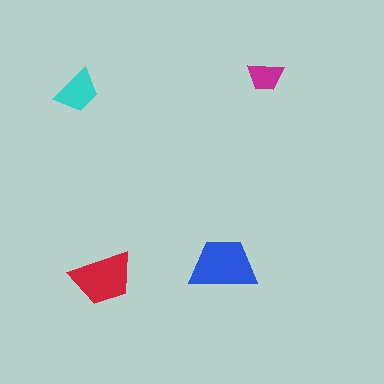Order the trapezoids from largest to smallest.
the blue one, the red one, the cyan one, the magenta one.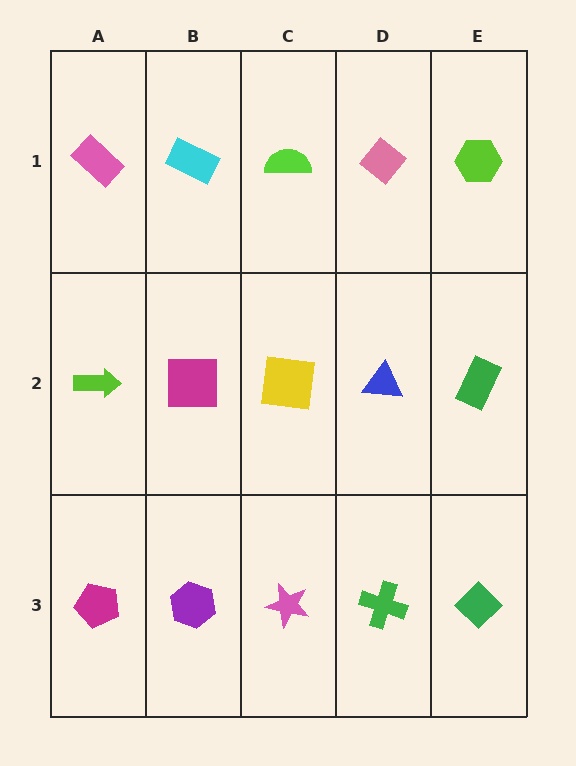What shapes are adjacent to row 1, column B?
A magenta square (row 2, column B), a pink rectangle (row 1, column A), a lime semicircle (row 1, column C).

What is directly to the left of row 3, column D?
A pink star.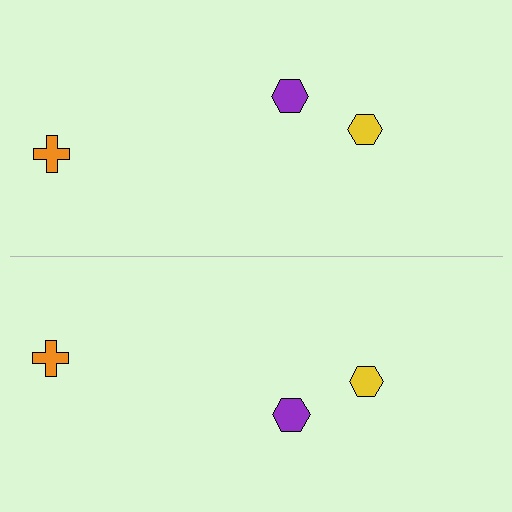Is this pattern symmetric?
Yes, this pattern has bilateral (reflection) symmetry.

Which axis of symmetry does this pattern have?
The pattern has a horizontal axis of symmetry running through the center of the image.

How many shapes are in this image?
There are 6 shapes in this image.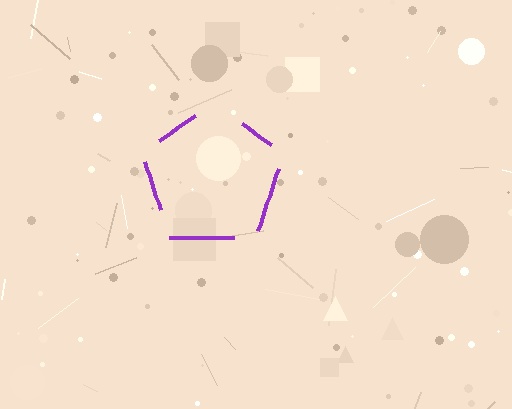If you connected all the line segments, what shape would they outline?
They would outline a pentagon.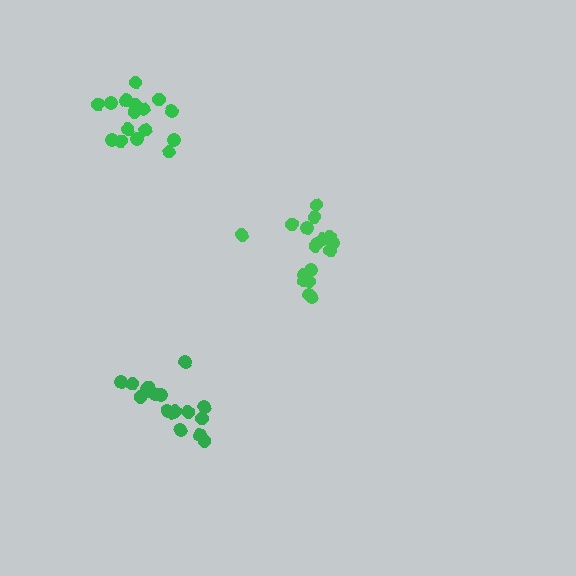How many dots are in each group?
Group 1: 17 dots, Group 2: 16 dots, Group 3: 18 dots (51 total).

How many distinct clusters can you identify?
There are 3 distinct clusters.